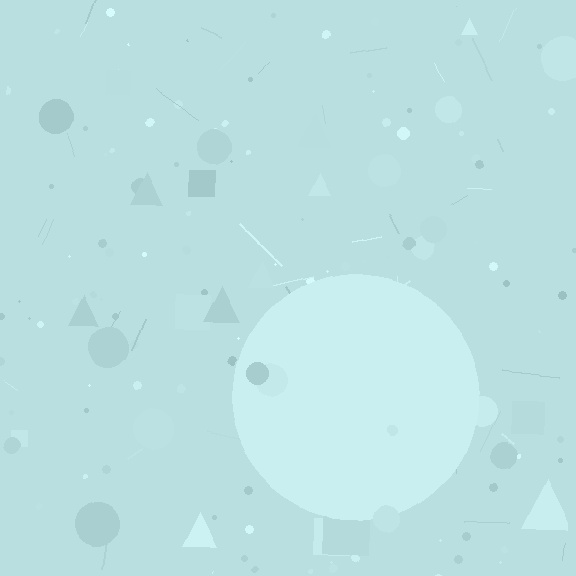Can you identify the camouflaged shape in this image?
The camouflaged shape is a circle.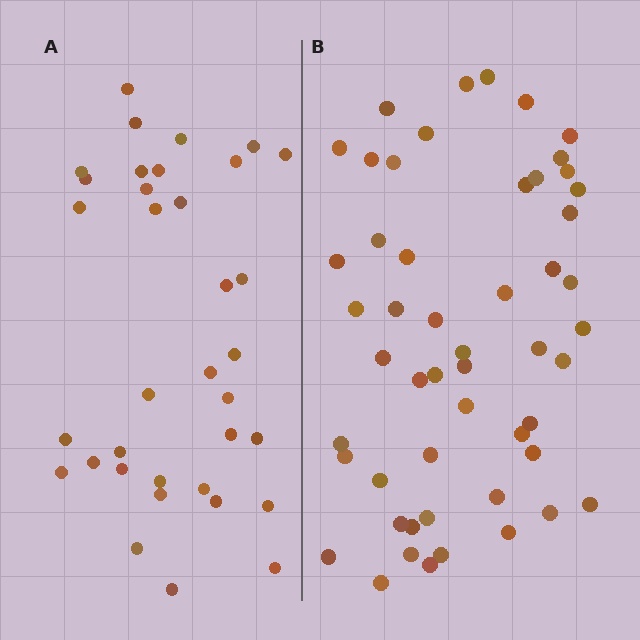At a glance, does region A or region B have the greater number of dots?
Region B (the right region) has more dots.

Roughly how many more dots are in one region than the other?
Region B has approximately 15 more dots than region A.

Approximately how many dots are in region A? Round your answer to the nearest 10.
About 40 dots. (The exact count is 35, which rounds to 40.)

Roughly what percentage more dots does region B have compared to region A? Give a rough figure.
About 50% more.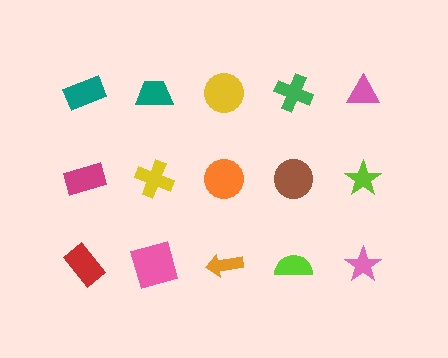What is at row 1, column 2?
A teal trapezoid.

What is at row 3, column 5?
A pink star.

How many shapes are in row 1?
5 shapes.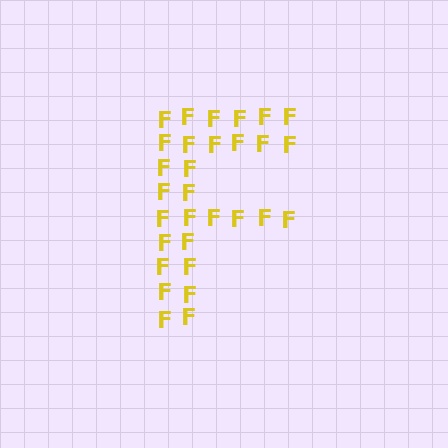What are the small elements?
The small elements are letter F's.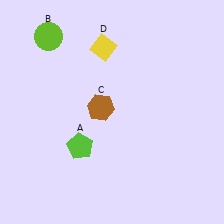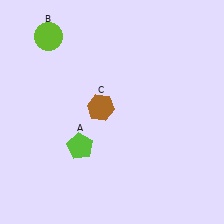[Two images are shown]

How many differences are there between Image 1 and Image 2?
There is 1 difference between the two images.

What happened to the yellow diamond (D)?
The yellow diamond (D) was removed in Image 2. It was in the top-left area of Image 1.